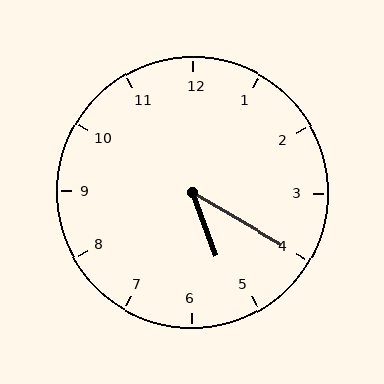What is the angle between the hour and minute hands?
Approximately 40 degrees.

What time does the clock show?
5:20.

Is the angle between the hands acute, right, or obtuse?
It is acute.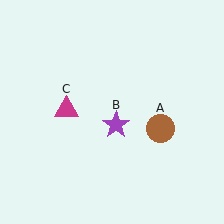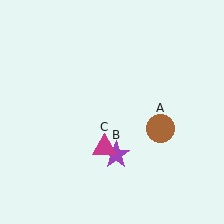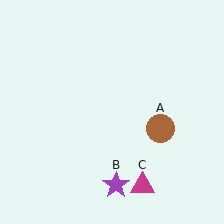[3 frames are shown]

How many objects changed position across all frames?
2 objects changed position: purple star (object B), magenta triangle (object C).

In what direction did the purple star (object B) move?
The purple star (object B) moved down.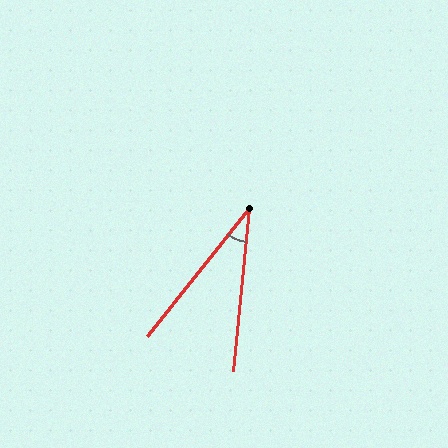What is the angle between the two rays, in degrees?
Approximately 33 degrees.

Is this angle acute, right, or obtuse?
It is acute.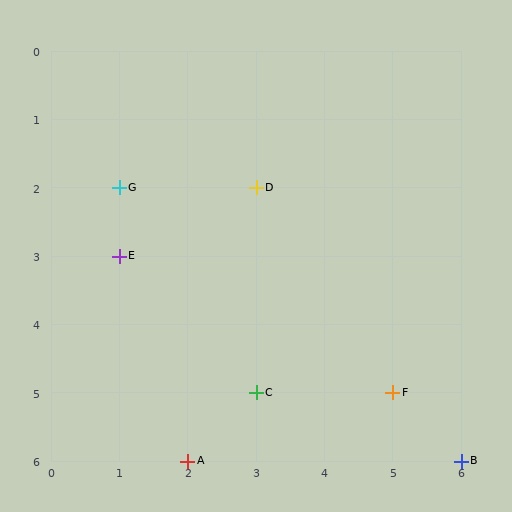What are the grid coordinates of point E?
Point E is at grid coordinates (1, 3).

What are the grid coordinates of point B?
Point B is at grid coordinates (6, 6).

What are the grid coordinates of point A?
Point A is at grid coordinates (2, 6).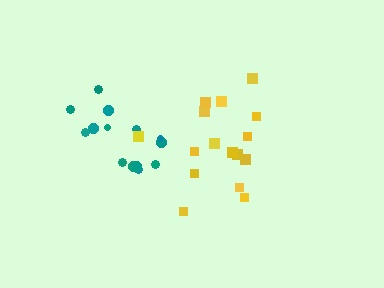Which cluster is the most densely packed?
Teal.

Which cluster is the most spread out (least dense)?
Yellow.